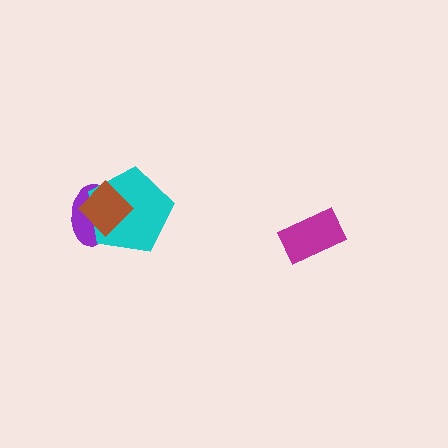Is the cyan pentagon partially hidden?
Yes, it is partially covered by another shape.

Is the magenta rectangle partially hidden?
No, no other shape covers it.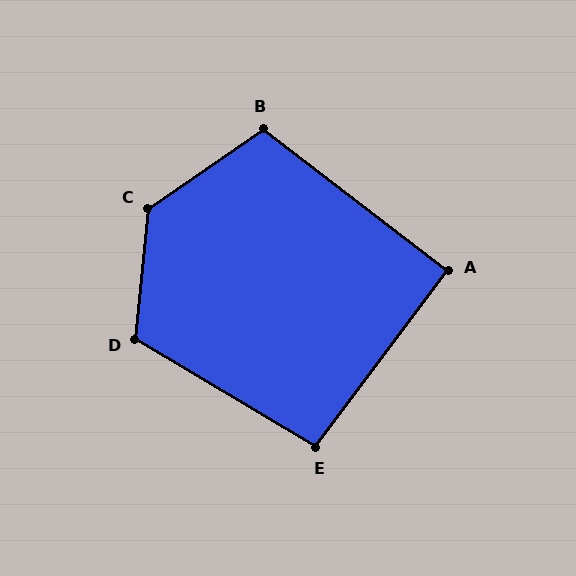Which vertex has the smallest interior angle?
A, at approximately 91 degrees.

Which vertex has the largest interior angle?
C, at approximately 130 degrees.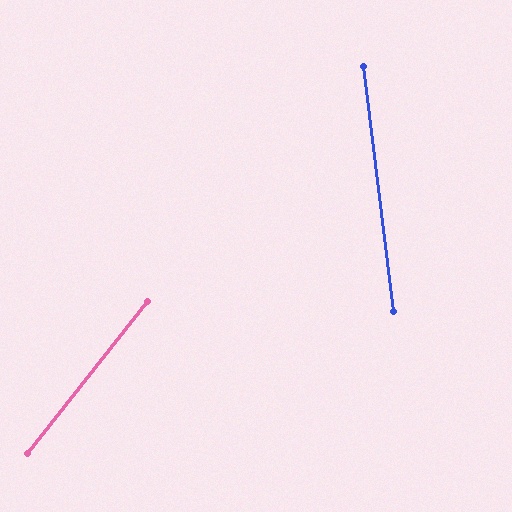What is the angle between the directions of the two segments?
Approximately 45 degrees.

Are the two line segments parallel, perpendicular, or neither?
Neither parallel nor perpendicular — they differ by about 45°.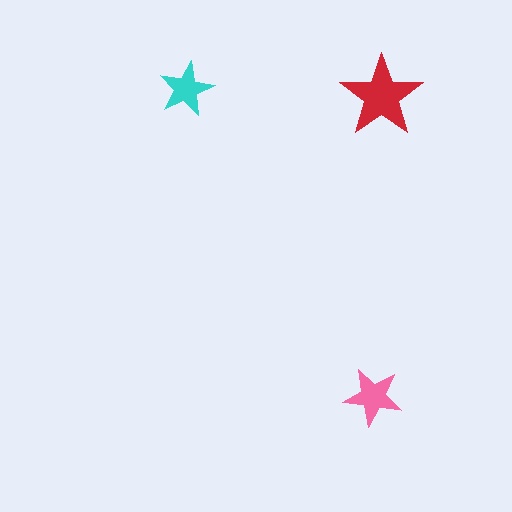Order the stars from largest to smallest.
the red one, the pink one, the cyan one.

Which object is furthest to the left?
The cyan star is leftmost.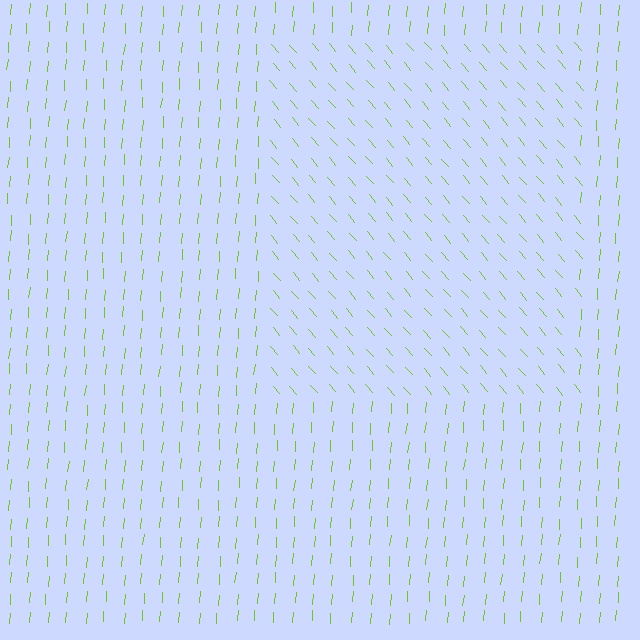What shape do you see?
I see a rectangle.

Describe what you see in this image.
The image is filled with small lime line segments. A rectangle region in the image has lines oriented differently from the surrounding lines, creating a visible texture boundary.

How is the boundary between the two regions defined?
The boundary is defined purely by a change in line orientation (approximately 45 degrees difference). All lines are the same color and thickness.